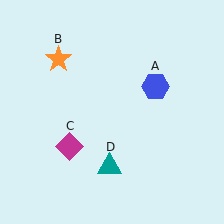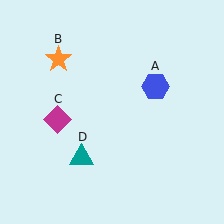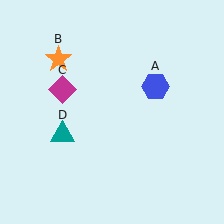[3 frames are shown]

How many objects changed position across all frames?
2 objects changed position: magenta diamond (object C), teal triangle (object D).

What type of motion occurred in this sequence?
The magenta diamond (object C), teal triangle (object D) rotated clockwise around the center of the scene.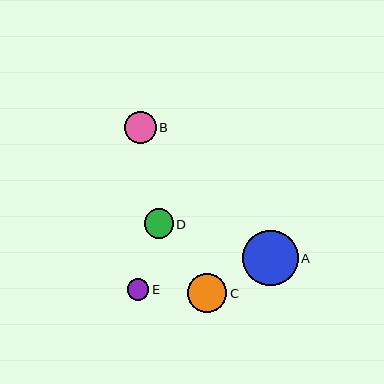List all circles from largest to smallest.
From largest to smallest: A, C, B, D, E.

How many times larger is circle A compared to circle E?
Circle A is approximately 2.6 times the size of circle E.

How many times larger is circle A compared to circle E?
Circle A is approximately 2.6 times the size of circle E.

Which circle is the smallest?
Circle E is the smallest with a size of approximately 21 pixels.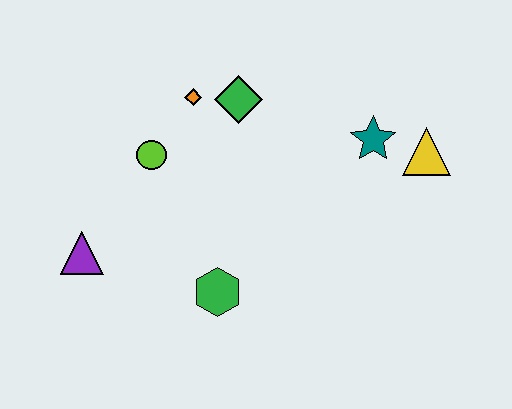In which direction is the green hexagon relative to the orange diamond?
The green hexagon is below the orange diamond.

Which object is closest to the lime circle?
The orange diamond is closest to the lime circle.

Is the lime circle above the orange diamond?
No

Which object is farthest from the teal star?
The purple triangle is farthest from the teal star.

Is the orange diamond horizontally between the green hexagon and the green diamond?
No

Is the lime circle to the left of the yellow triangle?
Yes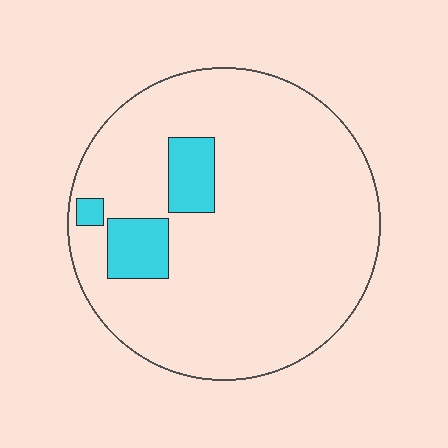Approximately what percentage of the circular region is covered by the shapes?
Approximately 10%.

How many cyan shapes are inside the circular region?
3.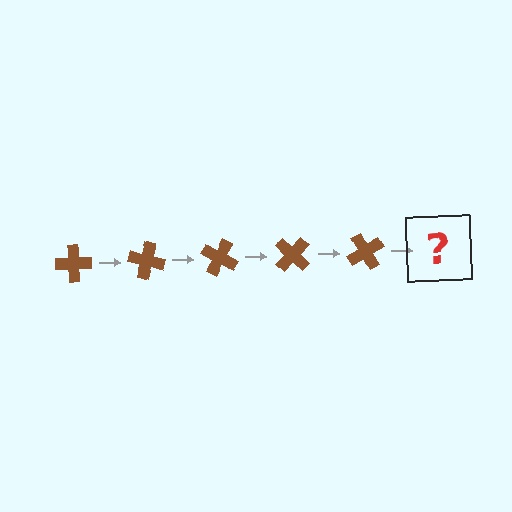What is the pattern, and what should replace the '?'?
The pattern is that the cross rotates 15 degrees each step. The '?' should be a brown cross rotated 75 degrees.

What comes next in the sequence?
The next element should be a brown cross rotated 75 degrees.